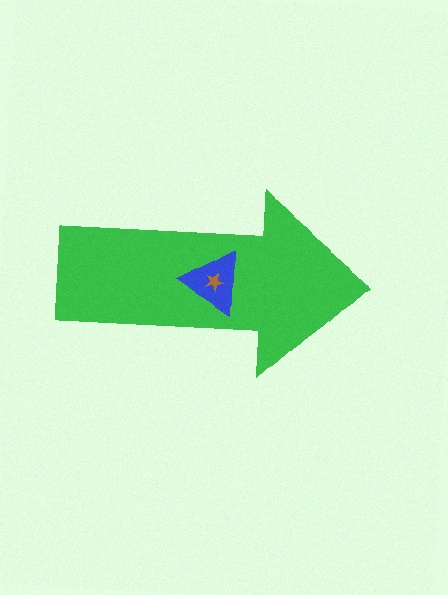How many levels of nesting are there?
3.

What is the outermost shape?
The green arrow.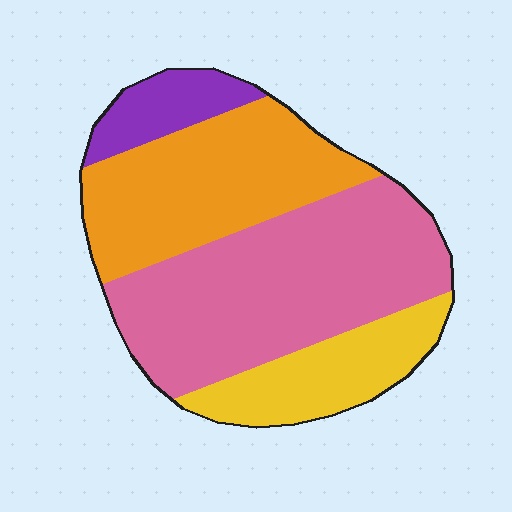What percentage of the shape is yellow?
Yellow takes up between a sixth and a third of the shape.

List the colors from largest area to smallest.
From largest to smallest: pink, orange, yellow, purple.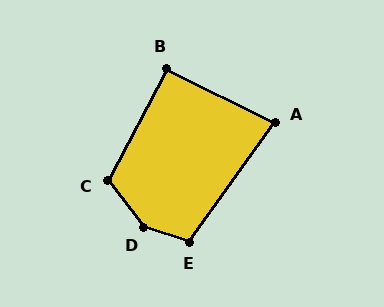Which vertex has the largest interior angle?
D, at approximately 145 degrees.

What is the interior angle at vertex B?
Approximately 91 degrees (approximately right).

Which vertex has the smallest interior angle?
A, at approximately 81 degrees.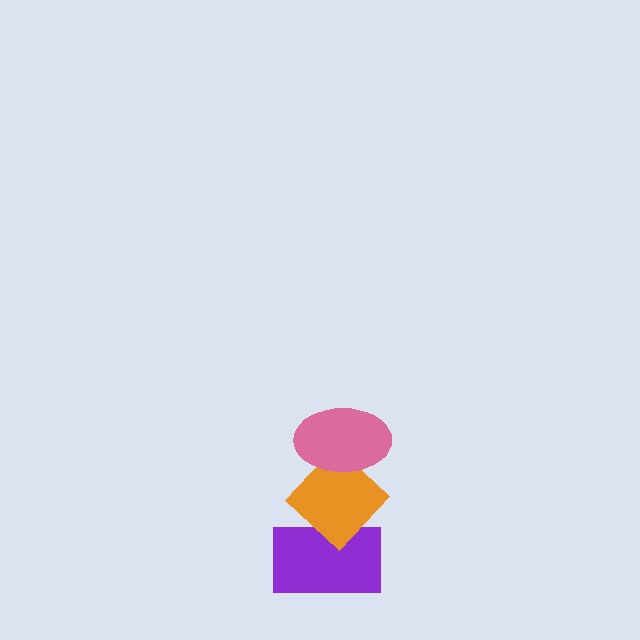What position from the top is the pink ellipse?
The pink ellipse is 1st from the top.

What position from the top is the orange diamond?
The orange diamond is 2nd from the top.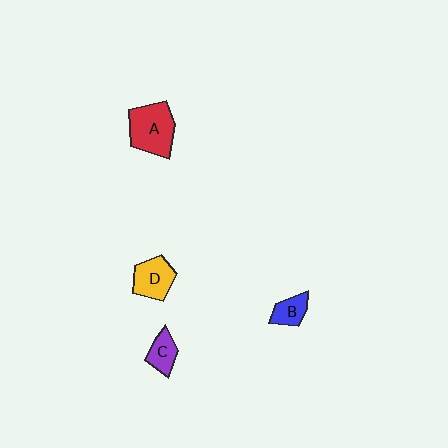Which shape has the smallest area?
Shape B (blue).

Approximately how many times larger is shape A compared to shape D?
Approximately 1.5 times.